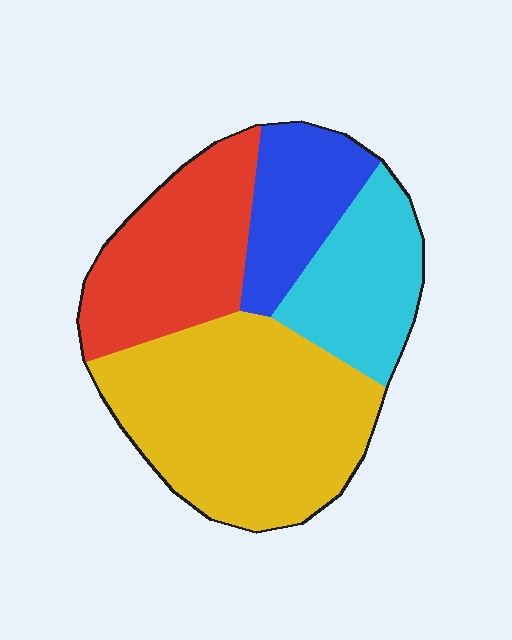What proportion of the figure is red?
Red covers 24% of the figure.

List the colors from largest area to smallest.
From largest to smallest: yellow, red, cyan, blue.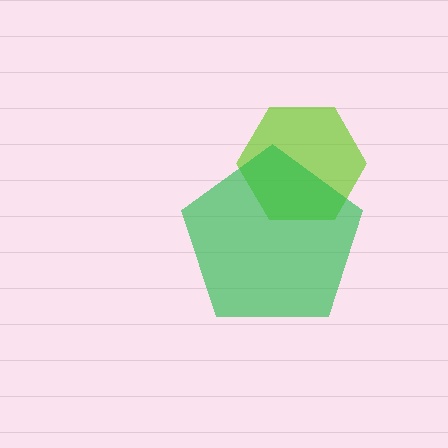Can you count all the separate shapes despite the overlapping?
Yes, there are 2 separate shapes.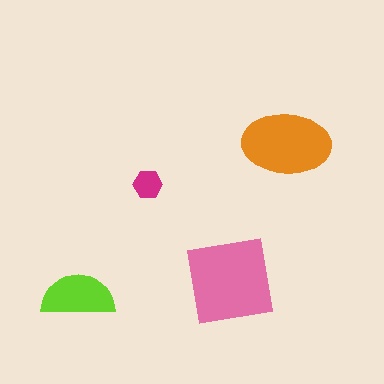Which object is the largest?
The pink square.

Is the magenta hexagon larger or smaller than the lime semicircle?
Smaller.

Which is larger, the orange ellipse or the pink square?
The pink square.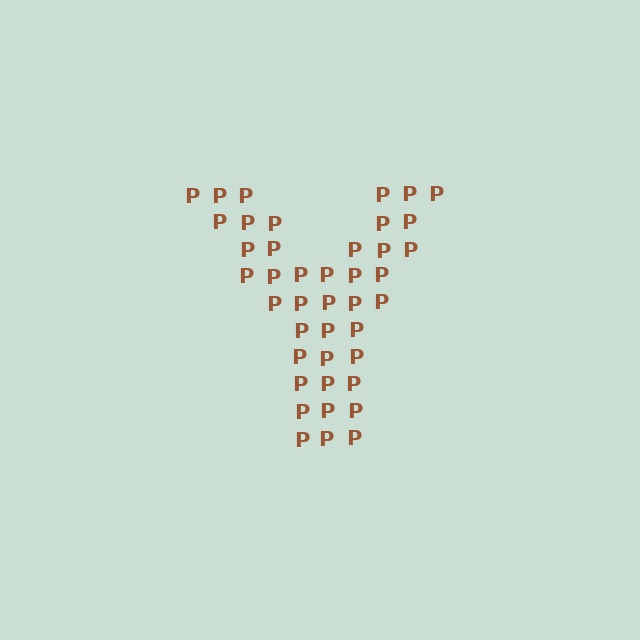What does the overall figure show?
The overall figure shows the letter Y.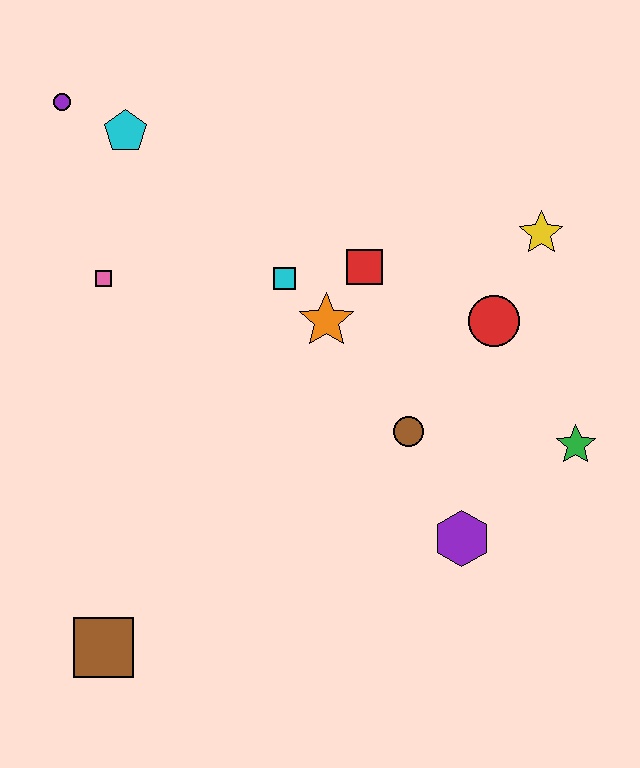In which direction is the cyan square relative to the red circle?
The cyan square is to the left of the red circle.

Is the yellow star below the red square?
No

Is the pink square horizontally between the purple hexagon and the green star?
No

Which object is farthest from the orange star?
The brown square is farthest from the orange star.